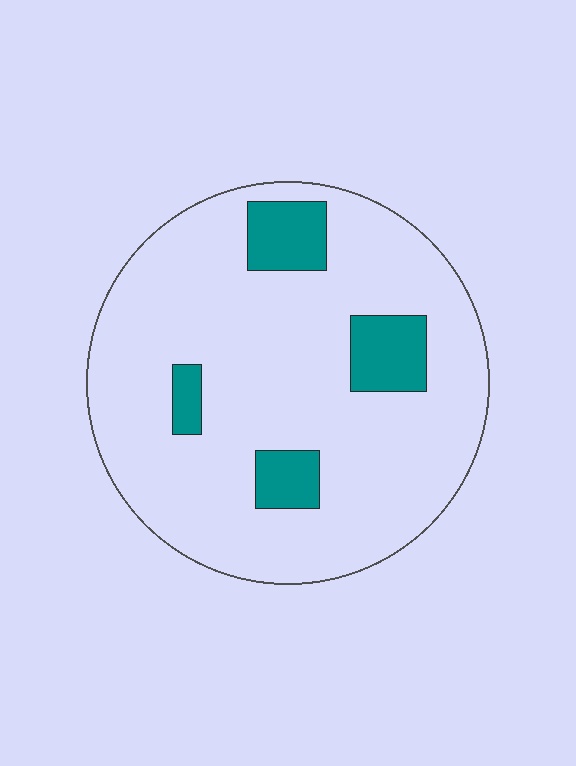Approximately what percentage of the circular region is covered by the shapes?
Approximately 15%.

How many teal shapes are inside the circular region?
4.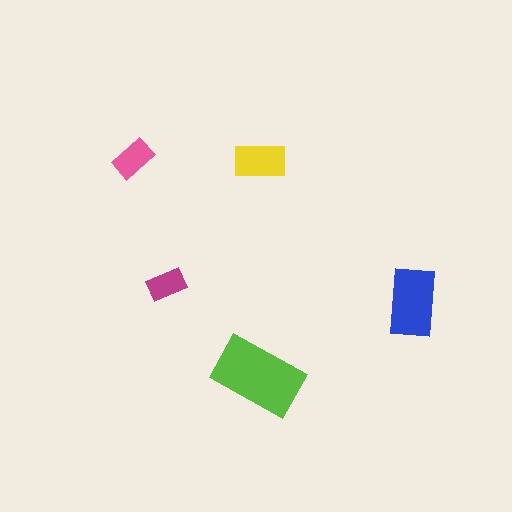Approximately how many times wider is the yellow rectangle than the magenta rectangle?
About 1.5 times wider.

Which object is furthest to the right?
The blue rectangle is rightmost.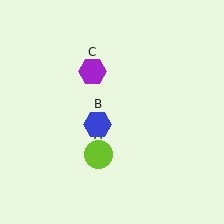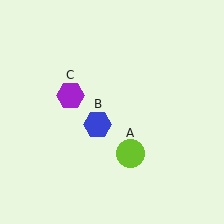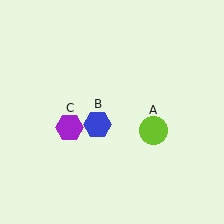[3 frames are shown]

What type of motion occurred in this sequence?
The lime circle (object A), purple hexagon (object C) rotated counterclockwise around the center of the scene.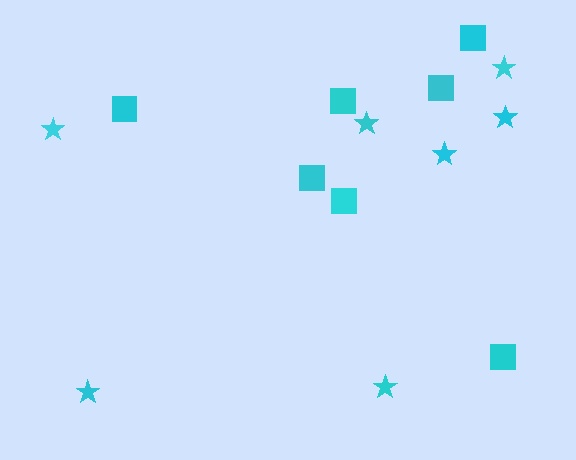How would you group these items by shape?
There are 2 groups: one group of stars (7) and one group of squares (7).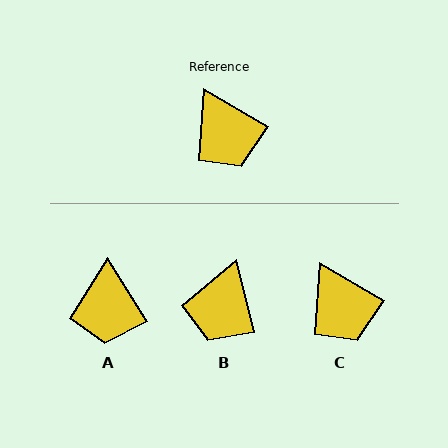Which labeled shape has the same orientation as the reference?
C.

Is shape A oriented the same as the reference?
No, it is off by about 28 degrees.